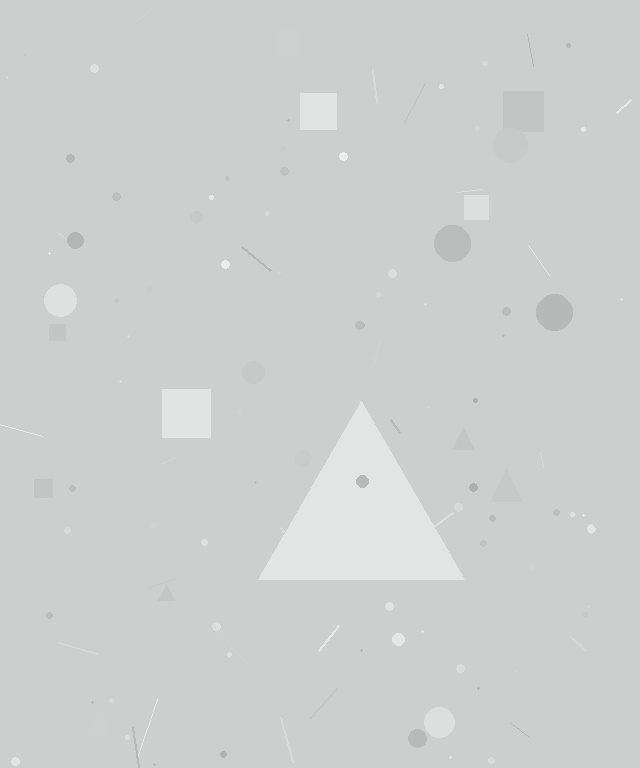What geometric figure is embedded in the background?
A triangle is embedded in the background.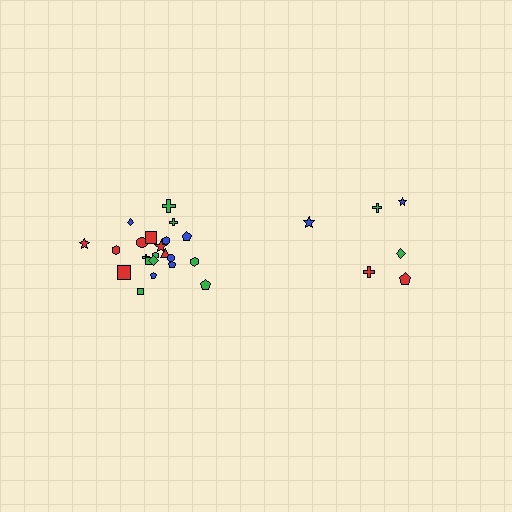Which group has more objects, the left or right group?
The left group.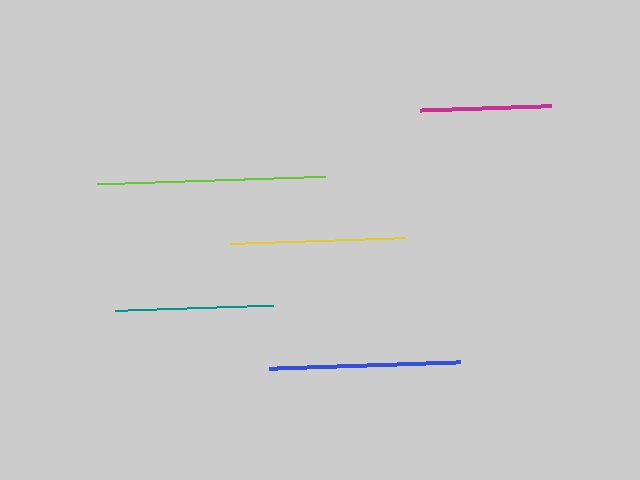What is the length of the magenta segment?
The magenta segment is approximately 131 pixels long.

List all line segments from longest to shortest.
From longest to shortest: lime, blue, yellow, teal, magenta.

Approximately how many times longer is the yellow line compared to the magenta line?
The yellow line is approximately 1.3 times the length of the magenta line.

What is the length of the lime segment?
The lime segment is approximately 228 pixels long.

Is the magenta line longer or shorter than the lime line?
The lime line is longer than the magenta line.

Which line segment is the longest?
The lime line is the longest at approximately 228 pixels.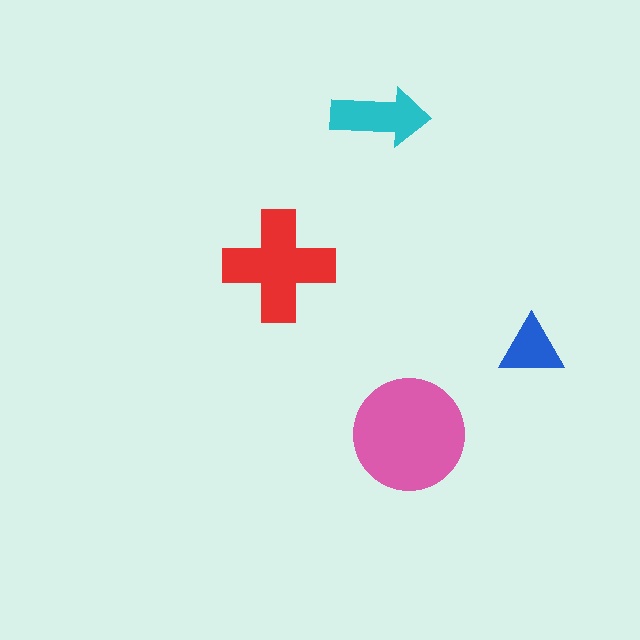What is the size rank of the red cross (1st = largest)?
2nd.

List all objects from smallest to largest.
The blue triangle, the cyan arrow, the red cross, the pink circle.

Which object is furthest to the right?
The blue triangle is rightmost.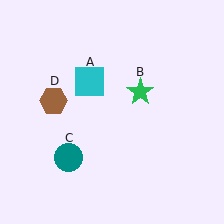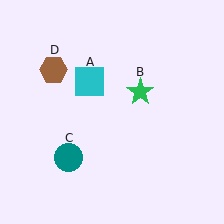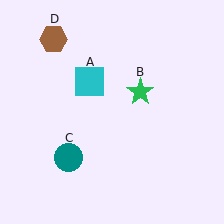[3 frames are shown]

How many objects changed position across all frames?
1 object changed position: brown hexagon (object D).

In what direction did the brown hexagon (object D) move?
The brown hexagon (object D) moved up.